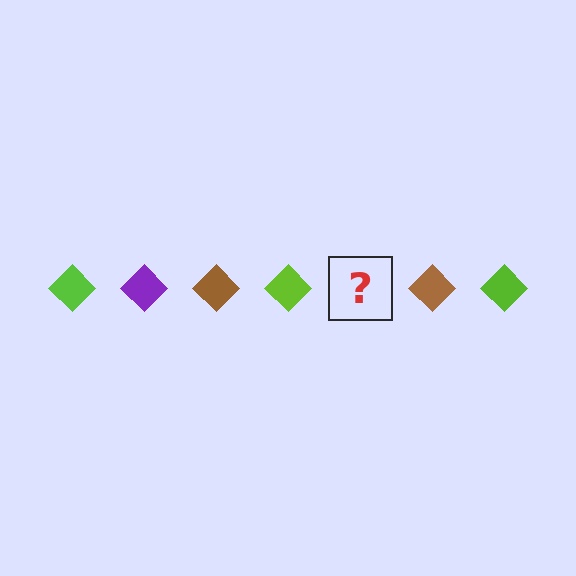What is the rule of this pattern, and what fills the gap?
The rule is that the pattern cycles through lime, purple, brown diamonds. The gap should be filled with a purple diamond.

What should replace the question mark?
The question mark should be replaced with a purple diamond.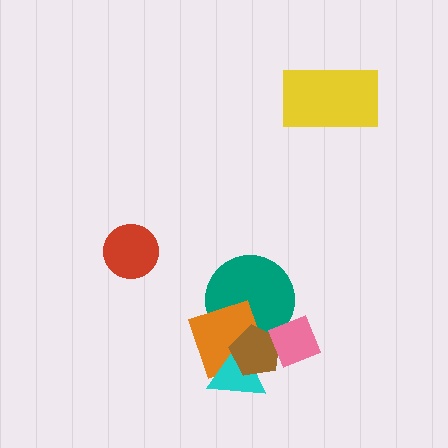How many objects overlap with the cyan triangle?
2 objects overlap with the cyan triangle.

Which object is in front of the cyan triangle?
The brown pentagon is in front of the cyan triangle.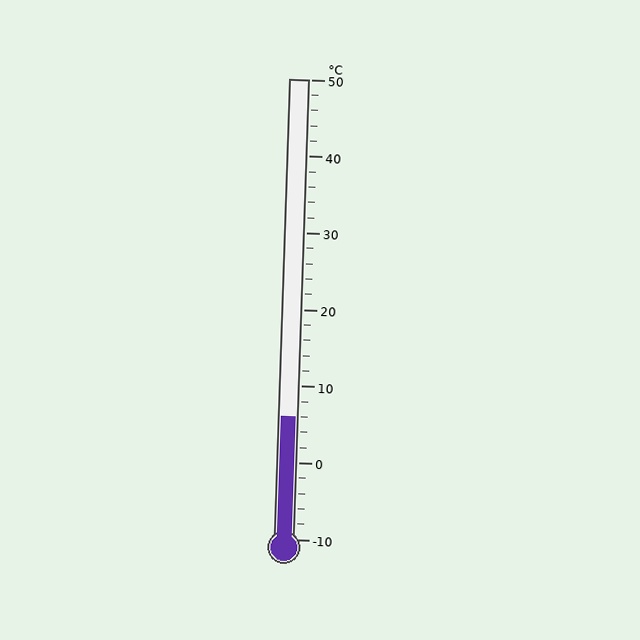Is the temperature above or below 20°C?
The temperature is below 20°C.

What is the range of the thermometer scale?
The thermometer scale ranges from -10°C to 50°C.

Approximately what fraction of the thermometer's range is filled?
The thermometer is filled to approximately 25% of its range.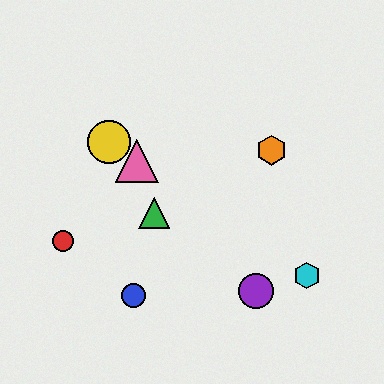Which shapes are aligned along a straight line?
The yellow circle, the cyan hexagon, the pink triangle are aligned along a straight line.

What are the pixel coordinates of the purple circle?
The purple circle is at (256, 291).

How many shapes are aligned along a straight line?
3 shapes (the yellow circle, the cyan hexagon, the pink triangle) are aligned along a straight line.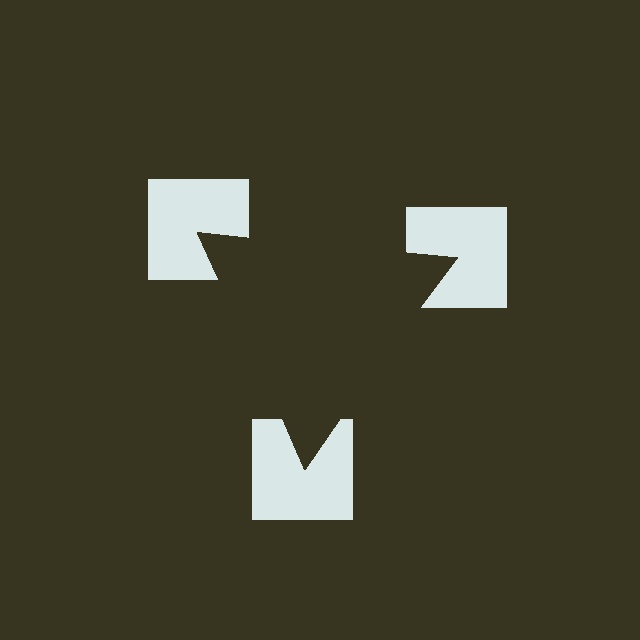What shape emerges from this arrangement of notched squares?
An illusory triangle — its edges are inferred from the aligned wedge cuts in the notched squares, not physically drawn.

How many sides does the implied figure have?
3 sides.